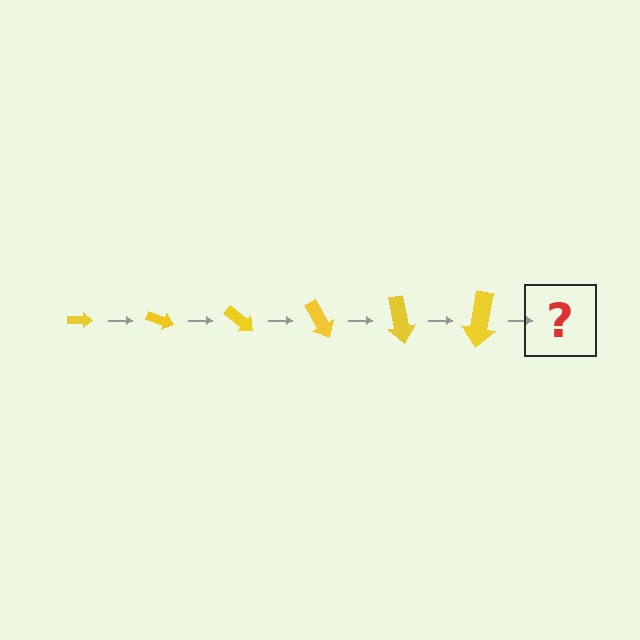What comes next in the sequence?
The next element should be an arrow, larger than the previous one and rotated 120 degrees from the start.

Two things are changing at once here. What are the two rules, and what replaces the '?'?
The two rules are that the arrow grows larger each step and it rotates 20 degrees each step. The '?' should be an arrow, larger than the previous one and rotated 120 degrees from the start.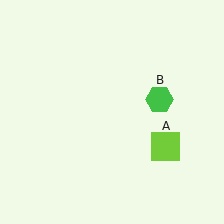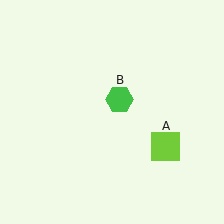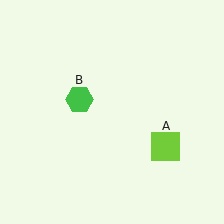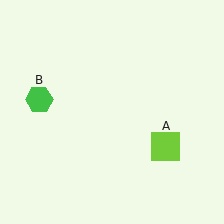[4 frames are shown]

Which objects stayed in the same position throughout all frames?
Lime square (object A) remained stationary.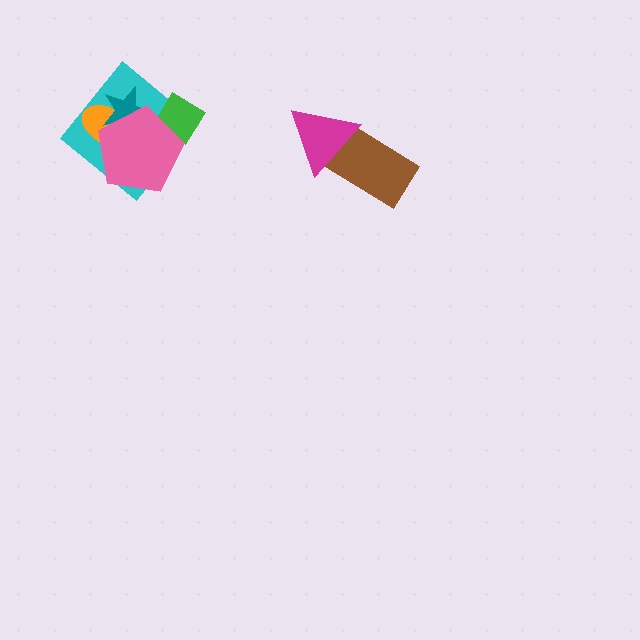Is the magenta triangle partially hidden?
No, no other shape covers it.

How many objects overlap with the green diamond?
2 objects overlap with the green diamond.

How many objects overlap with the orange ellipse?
3 objects overlap with the orange ellipse.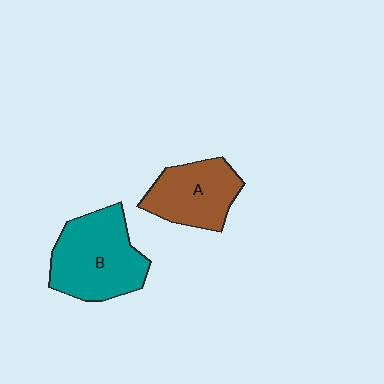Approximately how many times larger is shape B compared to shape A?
Approximately 1.3 times.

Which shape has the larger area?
Shape B (teal).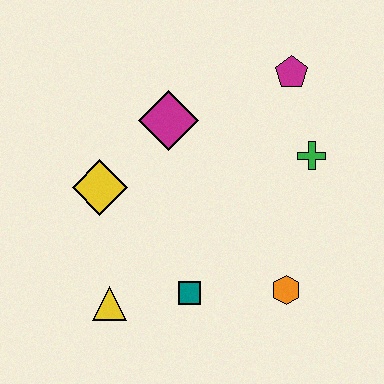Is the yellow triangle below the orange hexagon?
Yes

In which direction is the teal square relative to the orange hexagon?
The teal square is to the left of the orange hexagon.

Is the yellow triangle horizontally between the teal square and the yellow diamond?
Yes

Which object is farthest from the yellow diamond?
The magenta pentagon is farthest from the yellow diamond.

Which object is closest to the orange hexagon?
The teal square is closest to the orange hexagon.